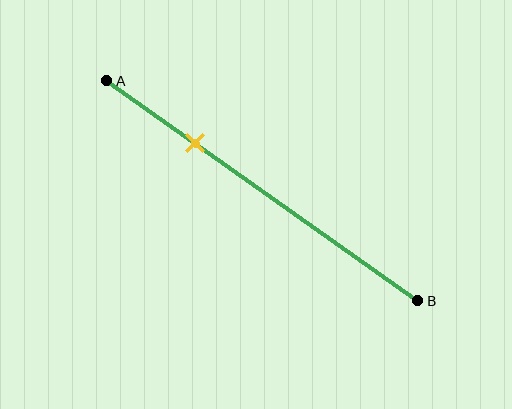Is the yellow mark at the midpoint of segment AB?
No, the mark is at about 30% from A, not at the 50% midpoint.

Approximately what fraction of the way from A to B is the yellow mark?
The yellow mark is approximately 30% of the way from A to B.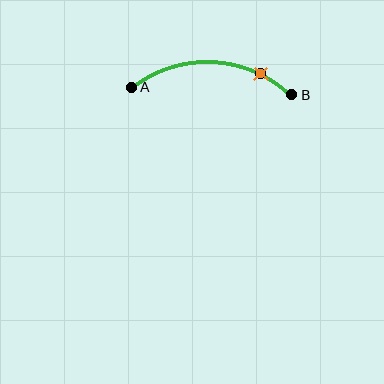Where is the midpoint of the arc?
The arc midpoint is the point on the curve farthest from the straight line joining A and B. It sits above that line.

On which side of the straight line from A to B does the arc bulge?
The arc bulges above the straight line connecting A and B.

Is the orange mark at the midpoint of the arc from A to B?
No. The orange mark lies on the arc but is closer to endpoint B. The arc midpoint would be at the point on the curve equidistant along the arc from both A and B.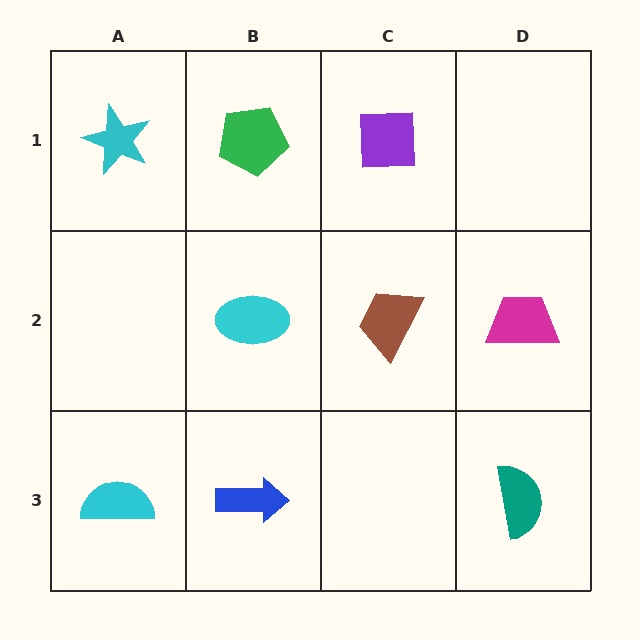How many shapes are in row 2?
3 shapes.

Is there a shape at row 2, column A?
No, that cell is empty.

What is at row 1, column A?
A cyan star.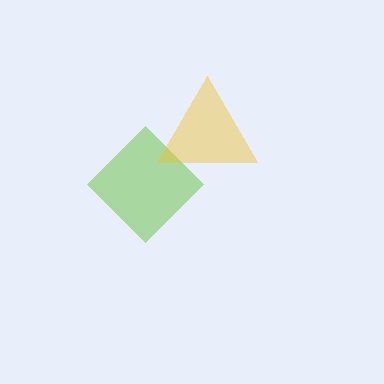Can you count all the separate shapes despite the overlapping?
Yes, there are 2 separate shapes.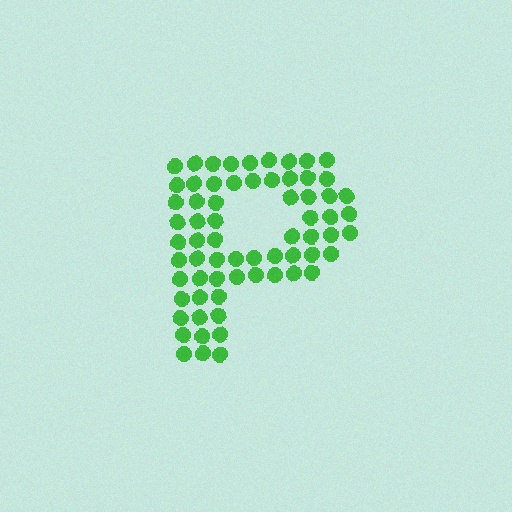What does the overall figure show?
The overall figure shows the letter P.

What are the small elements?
The small elements are circles.